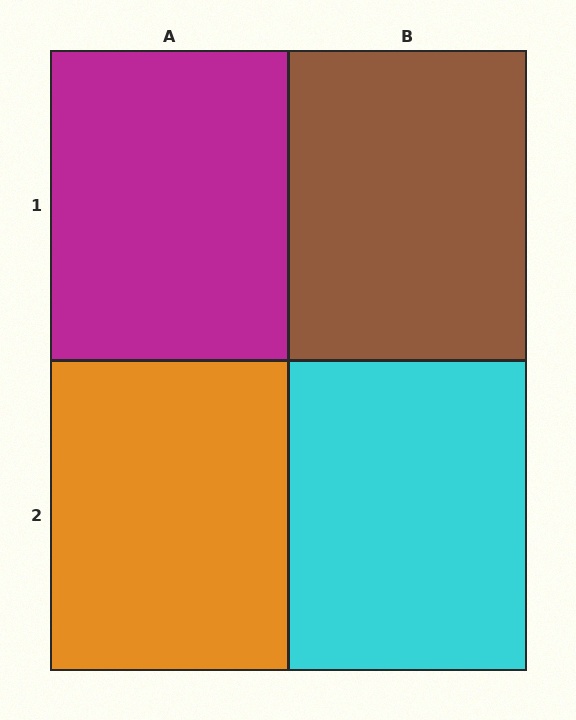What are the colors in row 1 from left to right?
Magenta, brown.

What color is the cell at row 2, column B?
Cyan.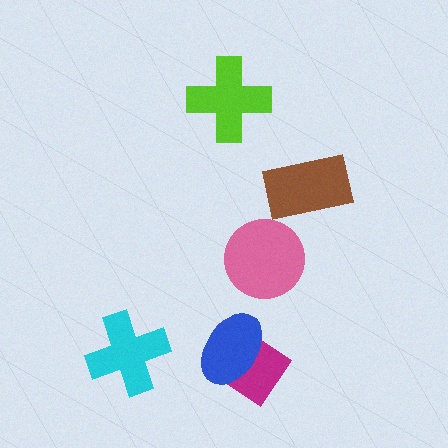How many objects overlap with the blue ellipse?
1 object overlaps with the blue ellipse.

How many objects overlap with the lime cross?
0 objects overlap with the lime cross.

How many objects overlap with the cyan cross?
0 objects overlap with the cyan cross.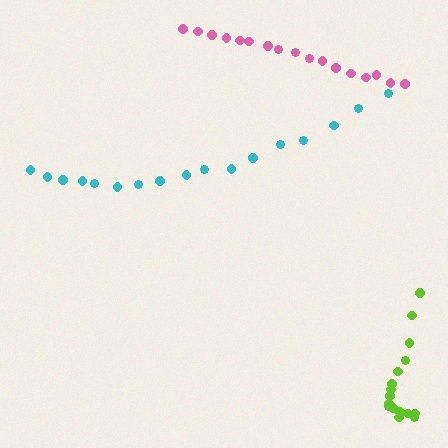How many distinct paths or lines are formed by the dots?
There are 3 distinct paths.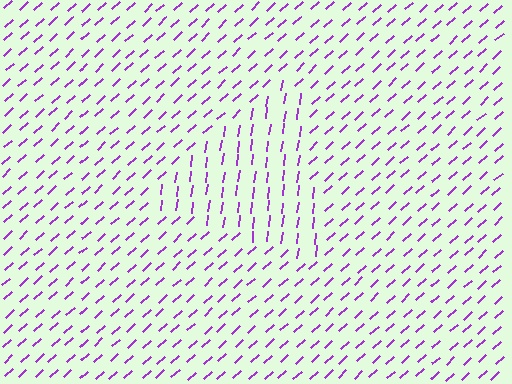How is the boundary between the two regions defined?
The boundary is defined purely by a change in line orientation (approximately 40 degrees difference). All lines are the same color and thickness.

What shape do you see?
I see a triangle.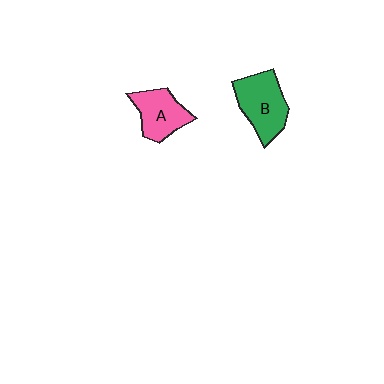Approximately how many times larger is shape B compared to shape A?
Approximately 1.2 times.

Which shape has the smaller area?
Shape A (pink).